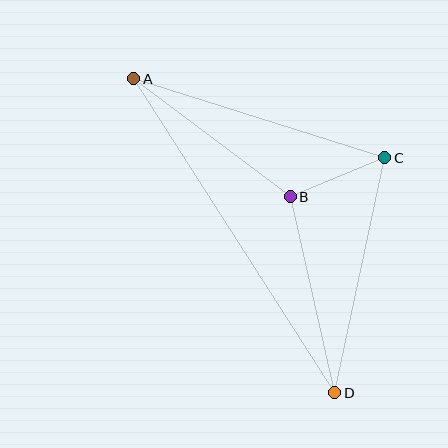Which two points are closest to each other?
Points B and C are closest to each other.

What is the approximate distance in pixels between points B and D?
The distance between B and D is approximately 201 pixels.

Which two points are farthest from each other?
Points A and D are farthest from each other.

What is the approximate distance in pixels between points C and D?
The distance between C and D is approximately 240 pixels.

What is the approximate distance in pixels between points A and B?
The distance between A and B is approximately 196 pixels.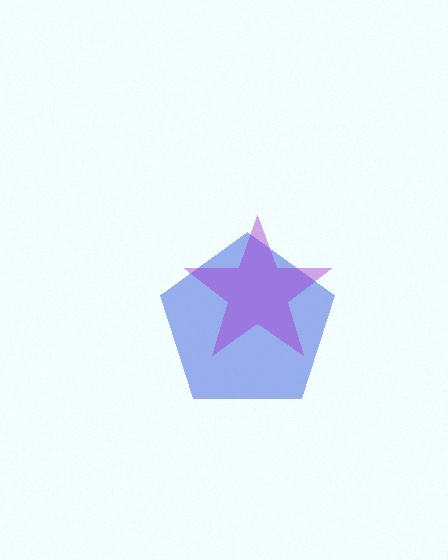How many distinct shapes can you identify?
There are 2 distinct shapes: a blue pentagon, a purple star.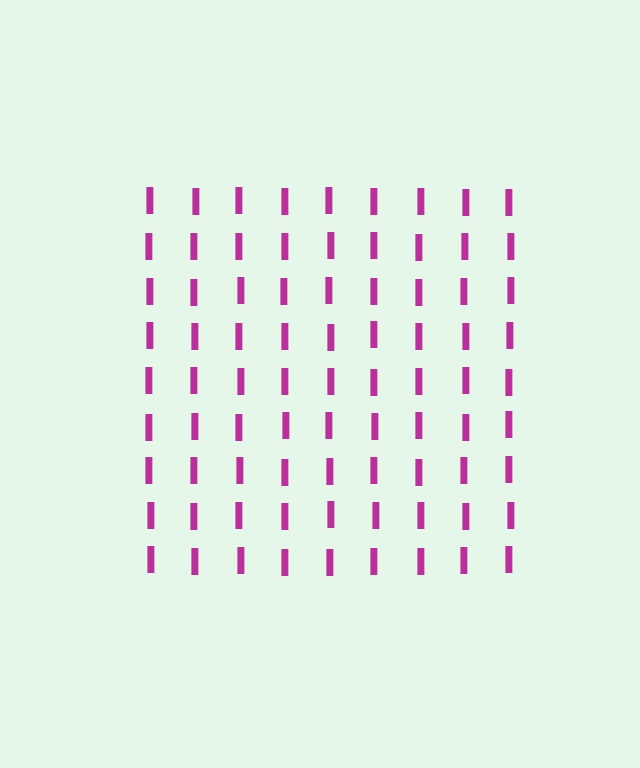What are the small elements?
The small elements are letter I's.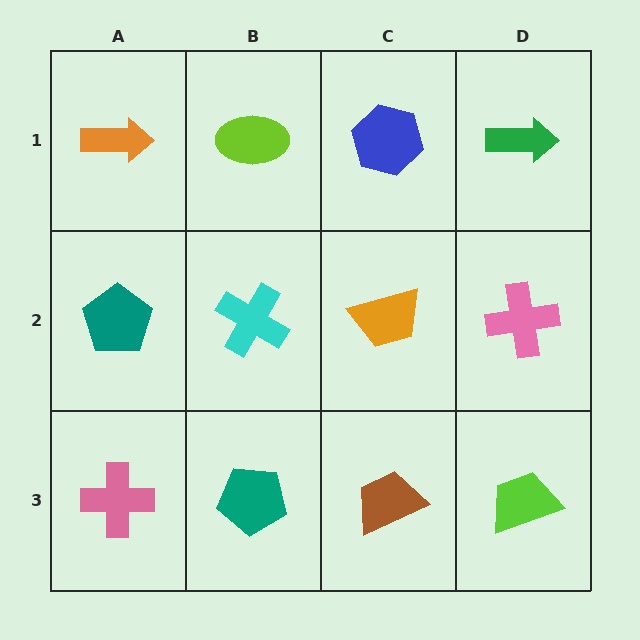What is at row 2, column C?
An orange trapezoid.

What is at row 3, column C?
A brown trapezoid.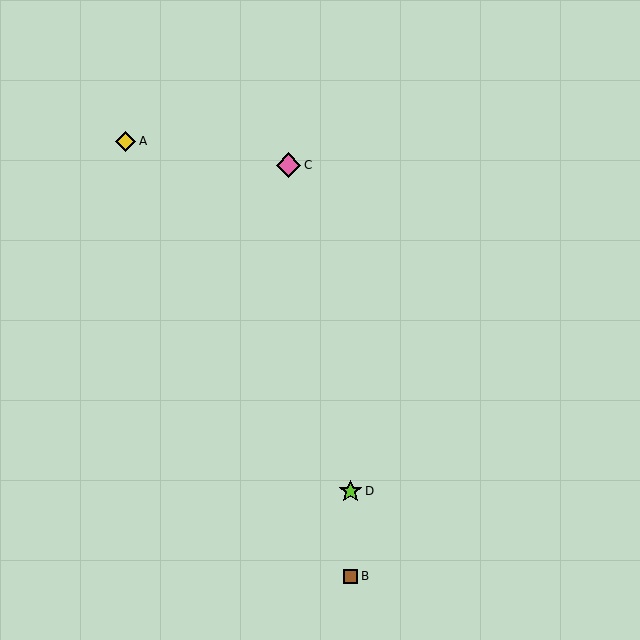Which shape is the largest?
The pink diamond (labeled C) is the largest.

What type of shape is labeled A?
Shape A is a yellow diamond.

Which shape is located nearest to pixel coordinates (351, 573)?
The brown square (labeled B) at (351, 576) is nearest to that location.